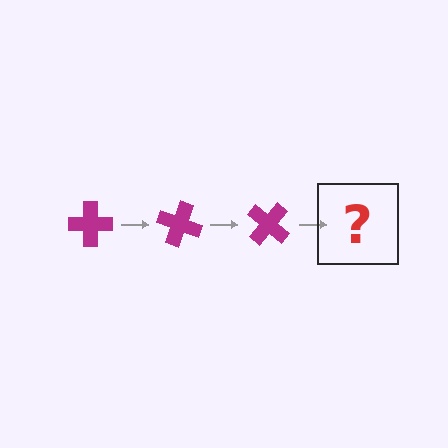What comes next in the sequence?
The next element should be a magenta cross rotated 60 degrees.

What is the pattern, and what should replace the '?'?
The pattern is that the cross rotates 20 degrees each step. The '?' should be a magenta cross rotated 60 degrees.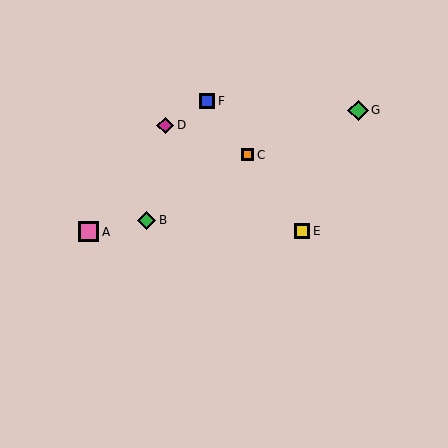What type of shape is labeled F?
Shape F is a blue square.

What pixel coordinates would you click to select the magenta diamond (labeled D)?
Click at (165, 125) to select the magenta diamond D.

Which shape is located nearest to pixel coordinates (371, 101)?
The green diamond (labeled G) at (358, 110) is nearest to that location.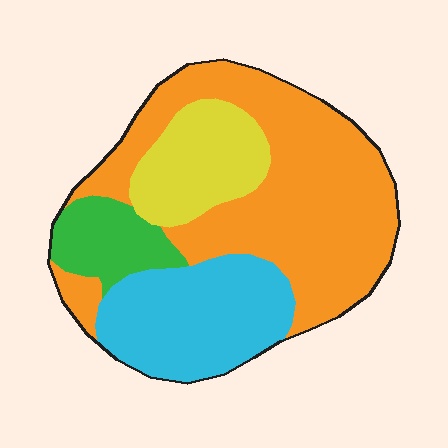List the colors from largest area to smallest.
From largest to smallest: orange, cyan, yellow, green.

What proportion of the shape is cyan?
Cyan covers 24% of the shape.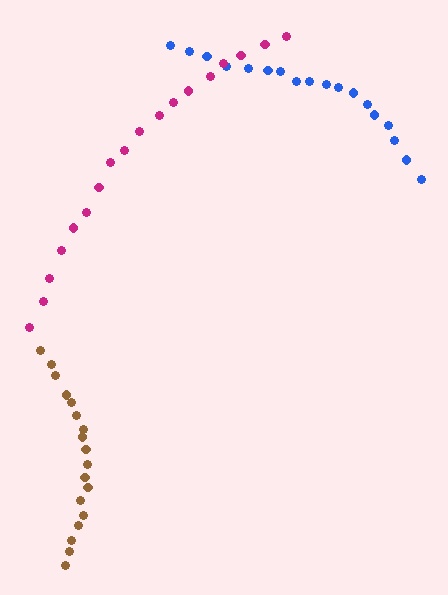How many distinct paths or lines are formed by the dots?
There are 3 distinct paths.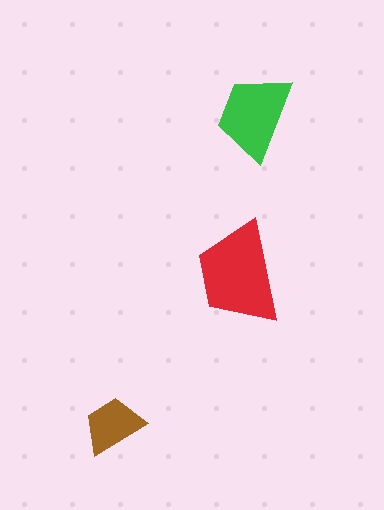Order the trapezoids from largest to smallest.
the red one, the green one, the brown one.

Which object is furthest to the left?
The brown trapezoid is leftmost.